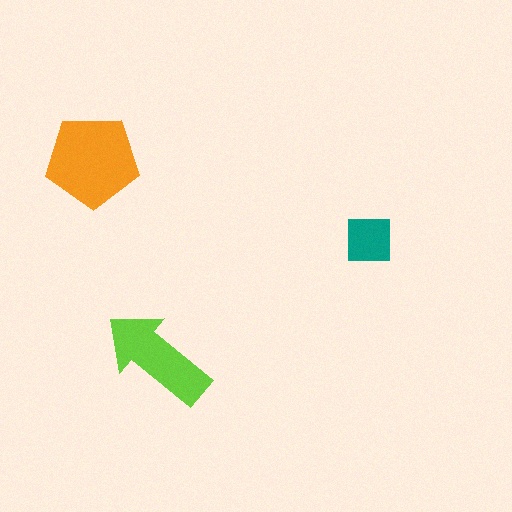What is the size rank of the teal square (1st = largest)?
3rd.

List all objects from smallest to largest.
The teal square, the lime arrow, the orange pentagon.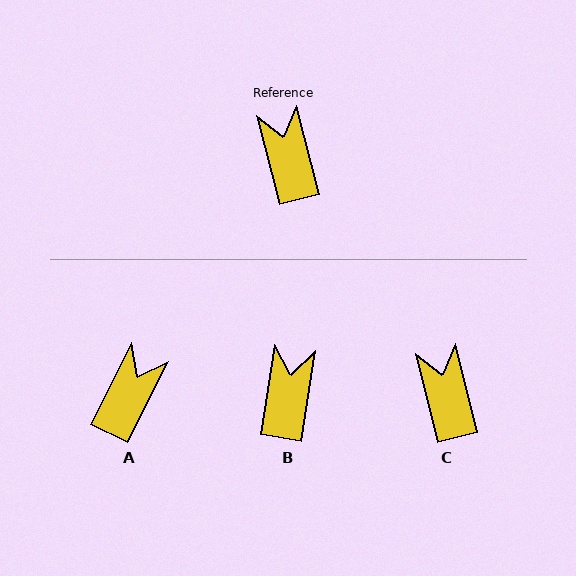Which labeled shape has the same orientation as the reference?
C.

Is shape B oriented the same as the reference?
No, it is off by about 23 degrees.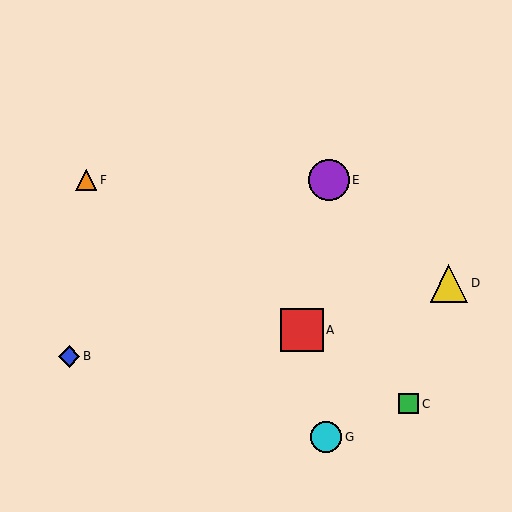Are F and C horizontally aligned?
No, F is at y≈180 and C is at y≈404.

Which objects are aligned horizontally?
Objects E, F are aligned horizontally.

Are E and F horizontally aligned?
Yes, both are at y≈180.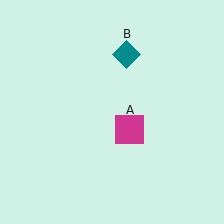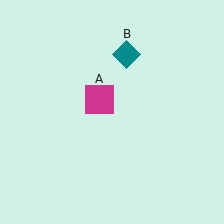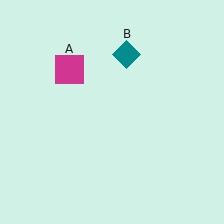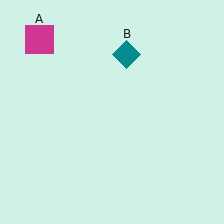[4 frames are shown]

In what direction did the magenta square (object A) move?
The magenta square (object A) moved up and to the left.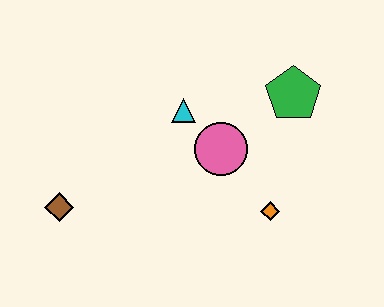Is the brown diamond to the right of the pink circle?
No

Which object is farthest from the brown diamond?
The green pentagon is farthest from the brown diamond.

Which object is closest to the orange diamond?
The pink circle is closest to the orange diamond.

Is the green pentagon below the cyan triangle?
No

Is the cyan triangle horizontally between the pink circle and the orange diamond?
No